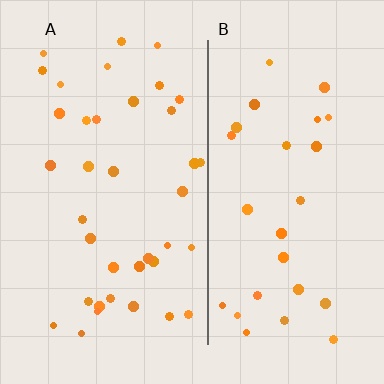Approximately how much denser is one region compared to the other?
Approximately 1.4× — region A over region B.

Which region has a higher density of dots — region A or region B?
A (the left).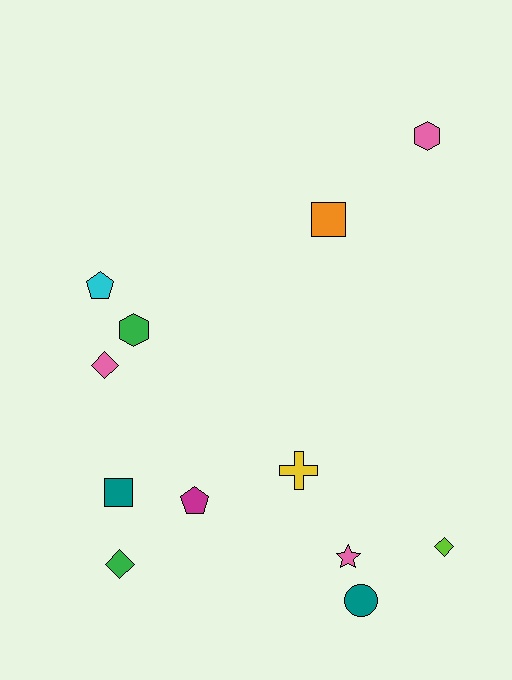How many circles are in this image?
There is 1 circle.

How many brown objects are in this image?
There are no brown objects.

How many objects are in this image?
There are 12 objects.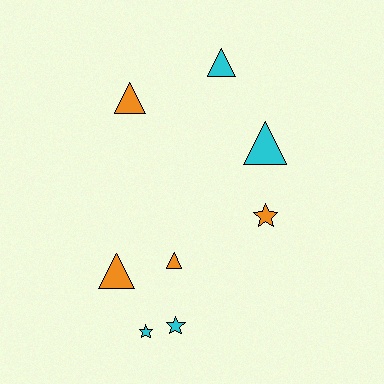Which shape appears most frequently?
Triangle, with 5 objects.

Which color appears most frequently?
Cyan, with 4 objects.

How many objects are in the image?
There are 8 objects.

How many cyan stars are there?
There are 2 cyan stars.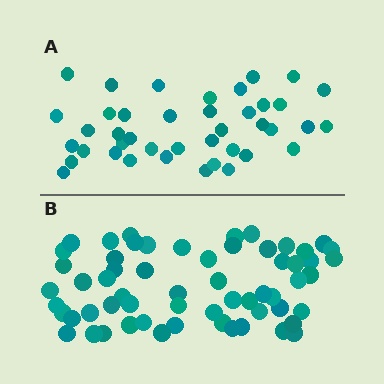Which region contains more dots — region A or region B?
Region B (the bottom region) has more dots.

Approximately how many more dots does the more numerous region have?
Region B has approximately 20 more dots than region A.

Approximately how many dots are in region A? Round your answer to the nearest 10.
About 40 dots. (The exact count is 41, which rounds to 40.)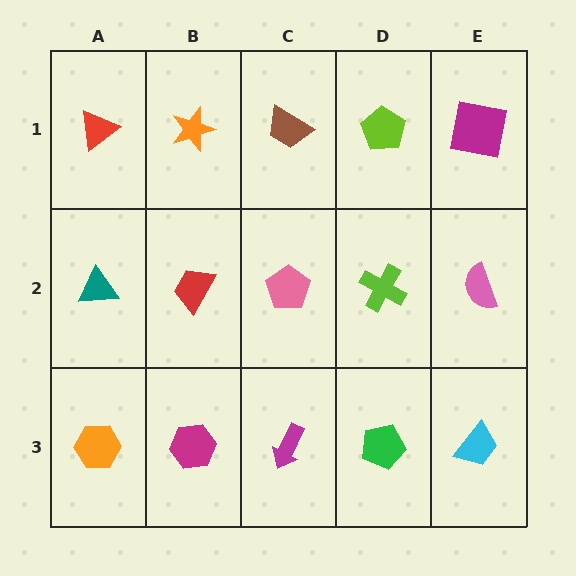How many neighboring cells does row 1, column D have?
3.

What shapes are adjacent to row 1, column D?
A lime cross (row 2, column D), a brown trapezoid (row 1, column C), a magenta square (row 1, column E).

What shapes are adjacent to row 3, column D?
A lime cross (row 2, column D), a magenta arrow (row 3, column C), a cyan trapezoid (row 3, column E).